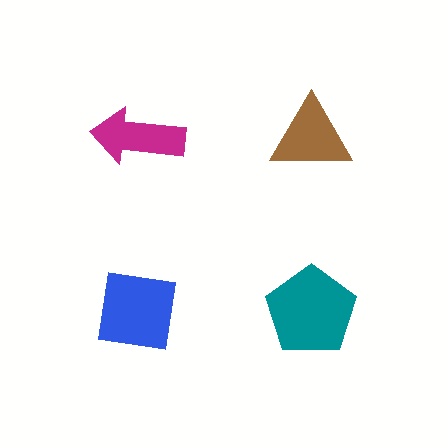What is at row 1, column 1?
A magenta arrow.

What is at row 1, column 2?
A brown triangle.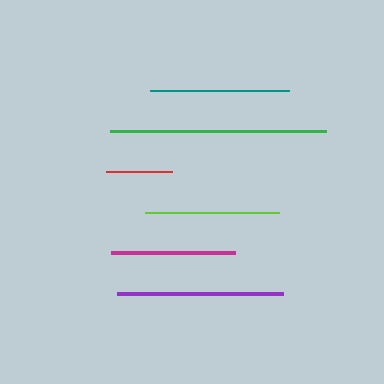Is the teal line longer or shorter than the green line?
The green line is longer than the teal line.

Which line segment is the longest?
The green line is the longest at approximately 216 pixels.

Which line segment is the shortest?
The red line is the shortest at approximately 65 pixels.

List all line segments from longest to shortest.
From longest to shortest: green, purple, teal, lime, magenta, red.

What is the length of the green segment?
The green segment is approximately 216 pixels long.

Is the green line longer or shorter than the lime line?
The green line is longer than the lime line.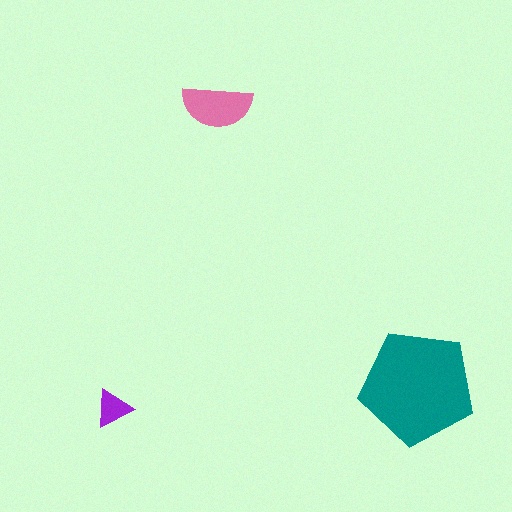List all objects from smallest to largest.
The purple triangle, the pink semicircle, the teal pentagon.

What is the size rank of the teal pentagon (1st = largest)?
1st.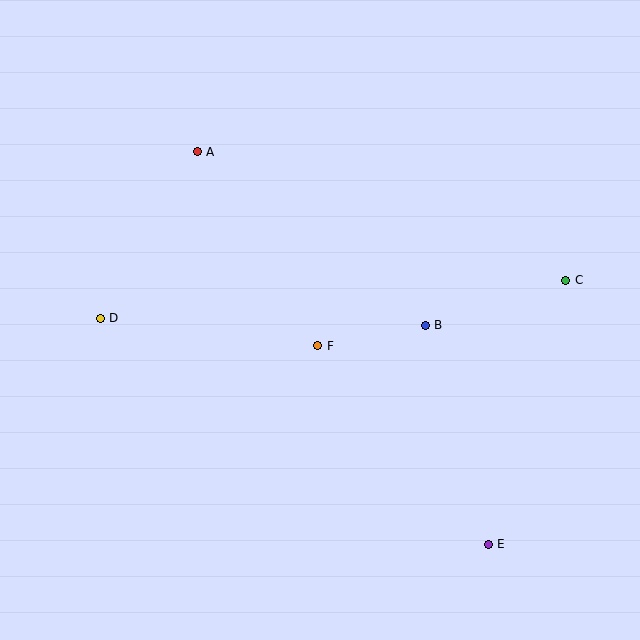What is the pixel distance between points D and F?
The distance between D and F is 220 pixels.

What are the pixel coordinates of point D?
Point D is at (100, 318).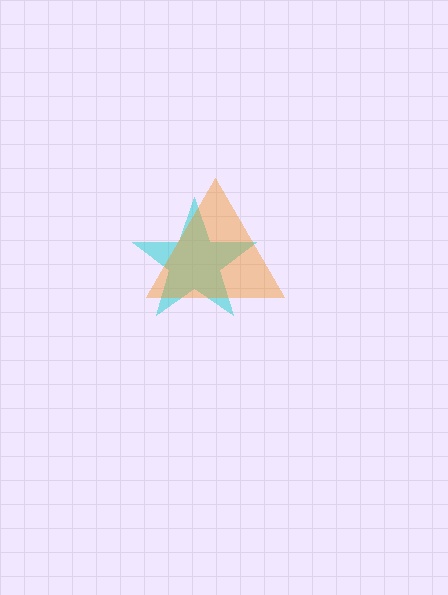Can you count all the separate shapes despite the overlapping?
Yes, there are 2 separate shapes.